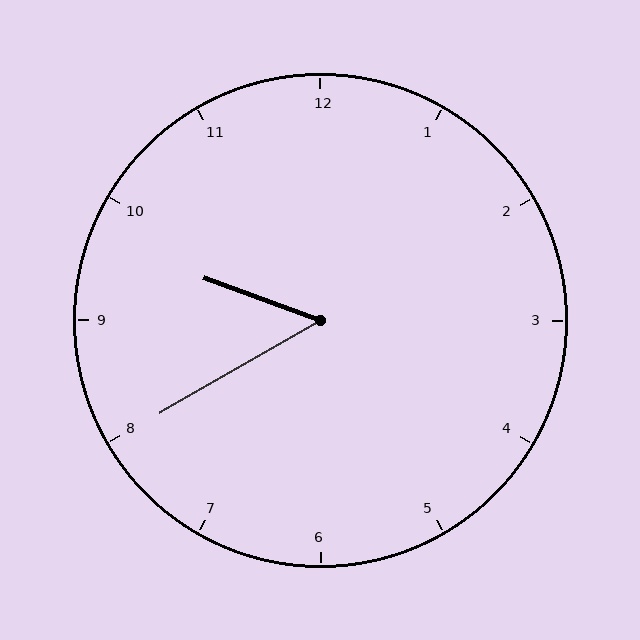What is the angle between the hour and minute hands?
Approximately 50 degrees.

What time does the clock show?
9:40.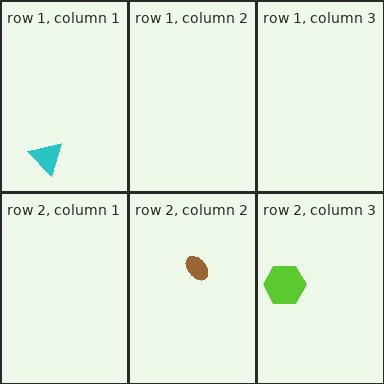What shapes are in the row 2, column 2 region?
The brown ellipse.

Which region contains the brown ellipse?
The row 2, column 2 region.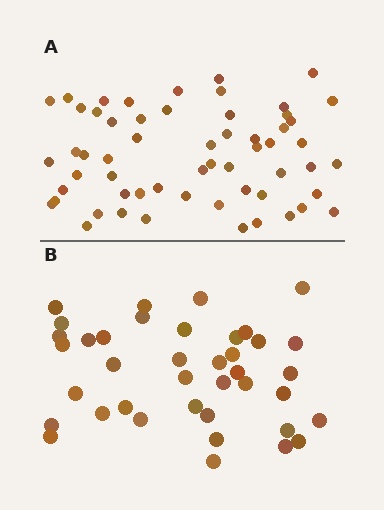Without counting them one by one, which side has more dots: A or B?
Region A (the top region) has more dots.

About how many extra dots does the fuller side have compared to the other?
Region A has approximately 20 more dots than region B.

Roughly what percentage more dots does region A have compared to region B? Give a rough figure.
About 50% more.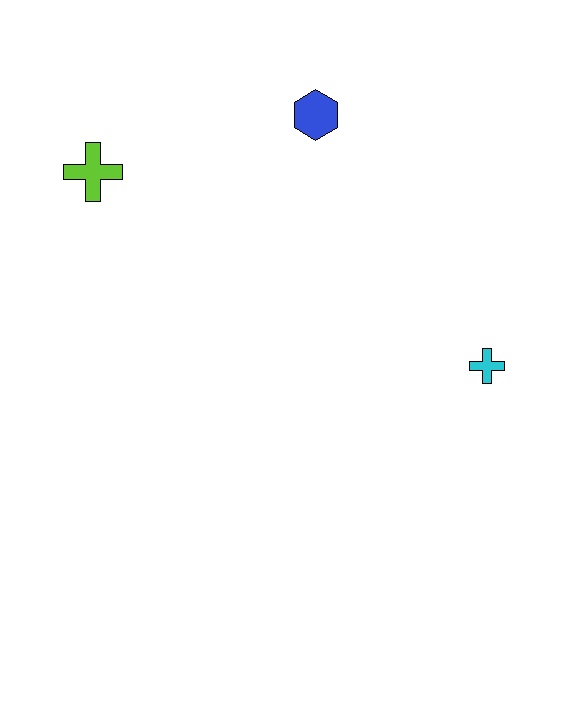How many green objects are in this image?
There are no green objects.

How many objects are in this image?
There are 3 objects.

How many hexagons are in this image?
There is 1 hexagon.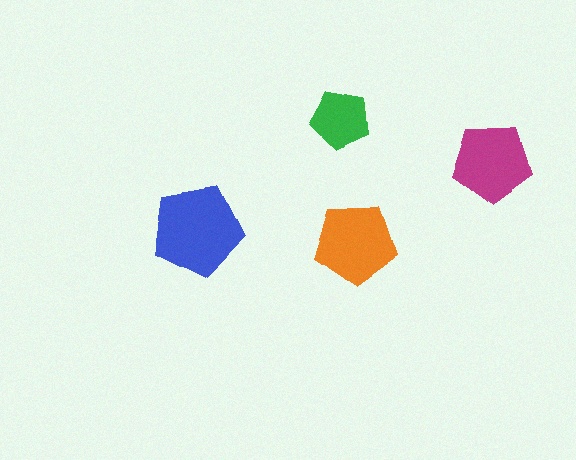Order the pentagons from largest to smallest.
the blue one, the orange one, the magenta one, the green one.